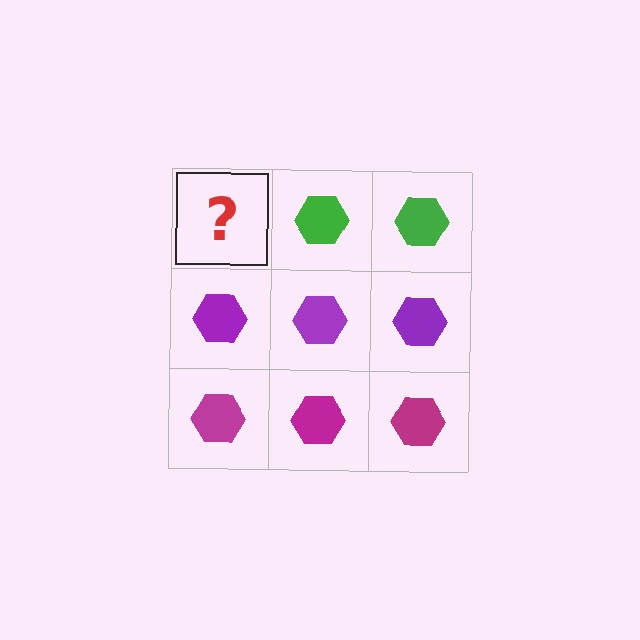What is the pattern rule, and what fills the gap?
The rule is that each row has a consistent color. The gap should be filled with a green hexagon.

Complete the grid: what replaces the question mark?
The question mark should be replaced with a green hexagon.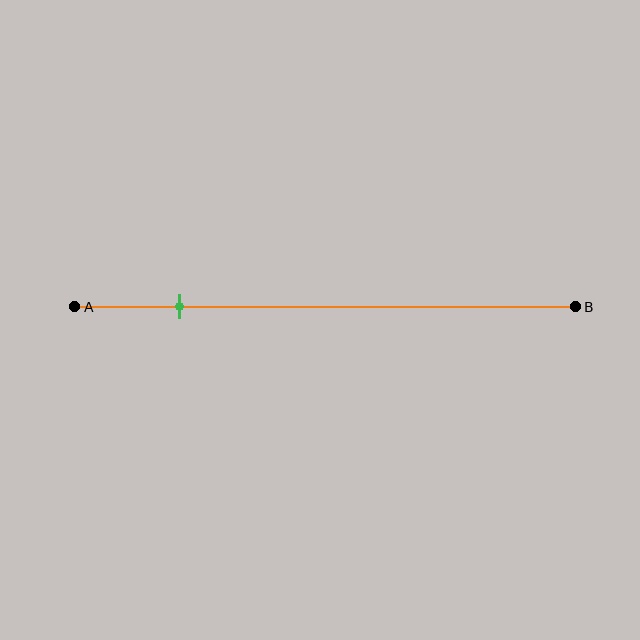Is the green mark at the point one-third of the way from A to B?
No, the mark is at about 20% from A, not at the 33% one-third point.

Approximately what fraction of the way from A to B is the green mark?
The green mark is approximately 20% of the way from A to B.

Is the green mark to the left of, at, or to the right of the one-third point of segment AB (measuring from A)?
The green mark is to the left of the one-third point of segment AB.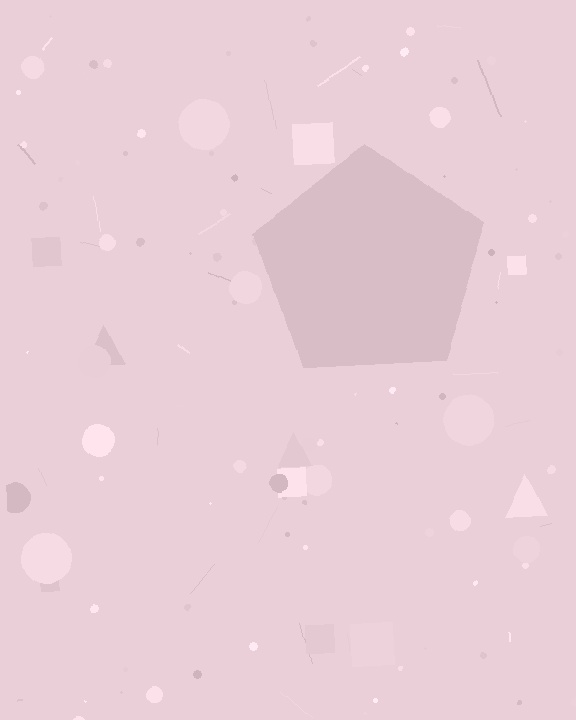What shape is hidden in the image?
A pentagon is hidden in the image.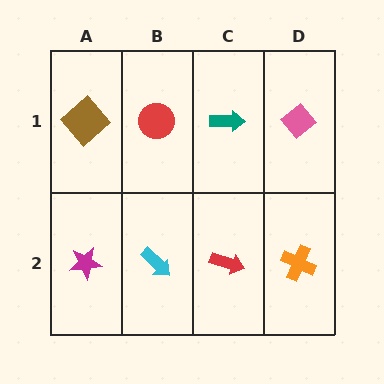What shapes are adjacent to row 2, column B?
A red circle (row 1, column B), a magenta star (row 2, column A), a red arrow (row 2, column C).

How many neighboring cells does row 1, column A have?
2.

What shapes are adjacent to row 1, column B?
A cyan arrow (row 2, column B), a brown diamond (row 1, column A), a teal arrow (row 1, column C).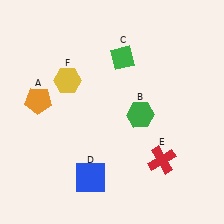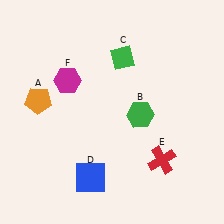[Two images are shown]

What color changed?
The hexagon (F) changed from yellow in Image 1 to magenta in Image 2.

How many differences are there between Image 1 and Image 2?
There is 1 difference between the two images.